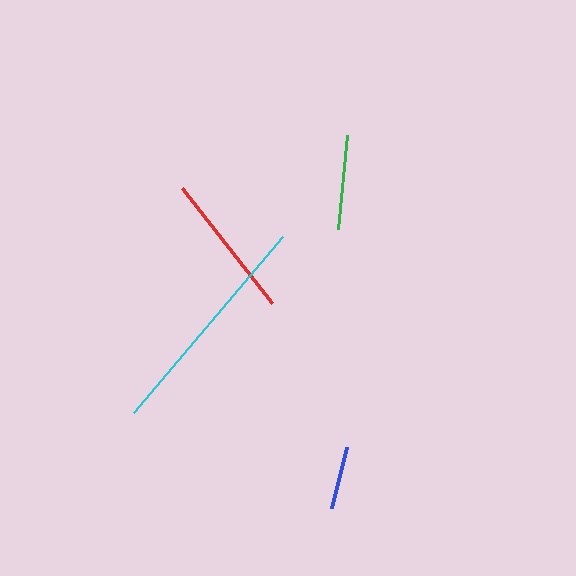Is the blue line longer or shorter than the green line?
The green line is longer than the blue line.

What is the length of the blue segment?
The blue segment is approximately 63 pixels long.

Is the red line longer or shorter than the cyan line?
The cyan line is longer than the red line.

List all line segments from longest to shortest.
From longest to shortest: cyan, red, green, blue.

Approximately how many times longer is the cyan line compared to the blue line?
The cyan line is approximately 3.7 times the length of the blue line.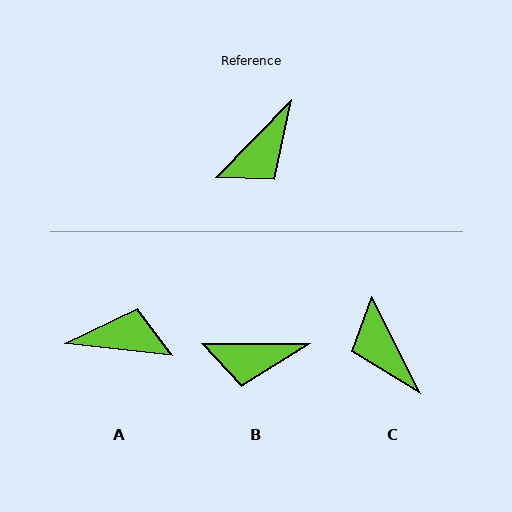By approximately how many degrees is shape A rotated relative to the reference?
Approximately 128 degrees counter-clockwise.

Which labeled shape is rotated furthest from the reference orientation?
A, about 128 degrees away.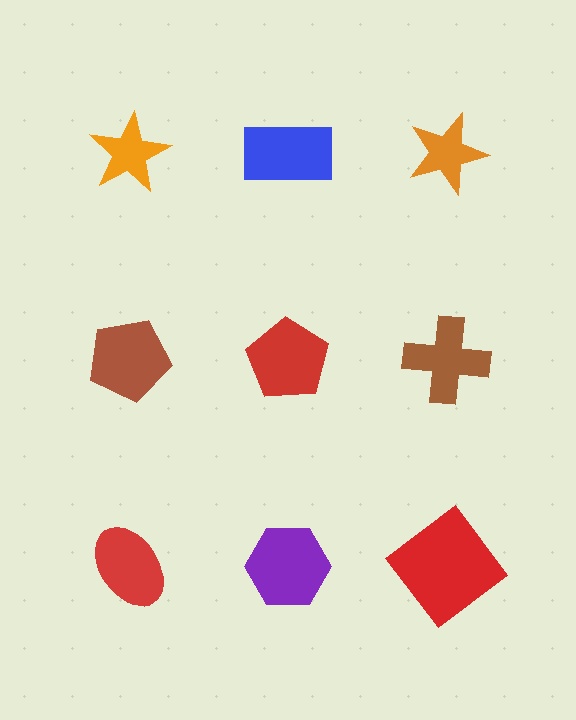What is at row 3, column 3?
A red diamond.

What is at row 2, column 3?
A brown cross.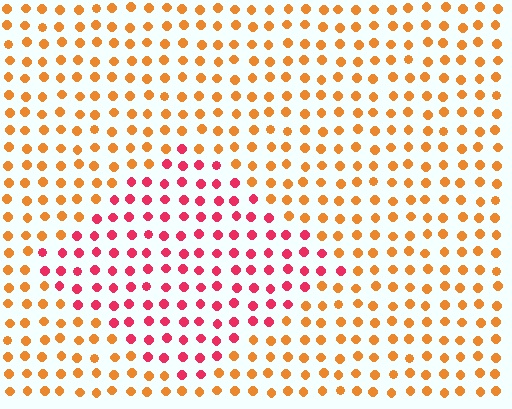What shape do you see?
I see a diamond.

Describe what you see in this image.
The image is filled with small orange elements in a uniform arrangement. A diamond-shaped region is visible where the elements are tinted to a slightly different hue, forming a subtle color boundary.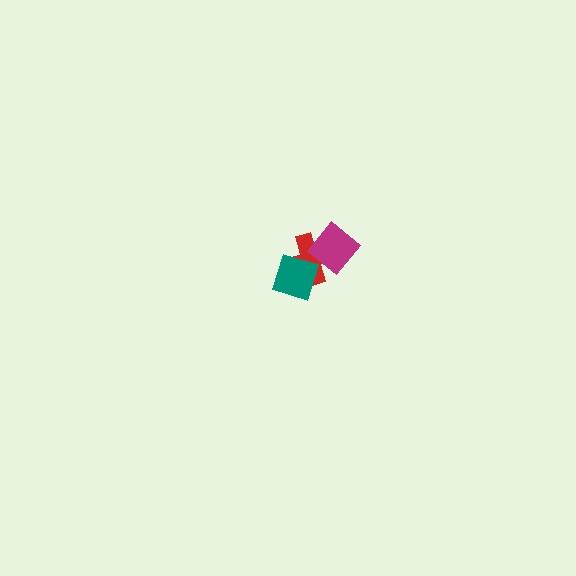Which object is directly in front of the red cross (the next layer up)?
The magenta diamond is directly in front of the red cross.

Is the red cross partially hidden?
Yes, it is partially covered by another shape.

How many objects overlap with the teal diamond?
1 object overlaps with the teal diamond.